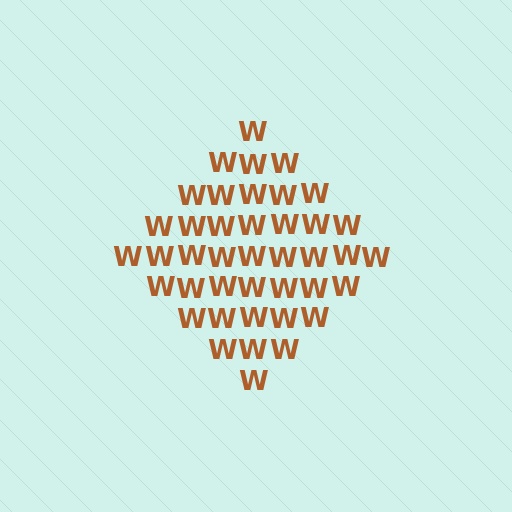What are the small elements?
The small elements are letter W's.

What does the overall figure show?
The overall figure shows a diamond.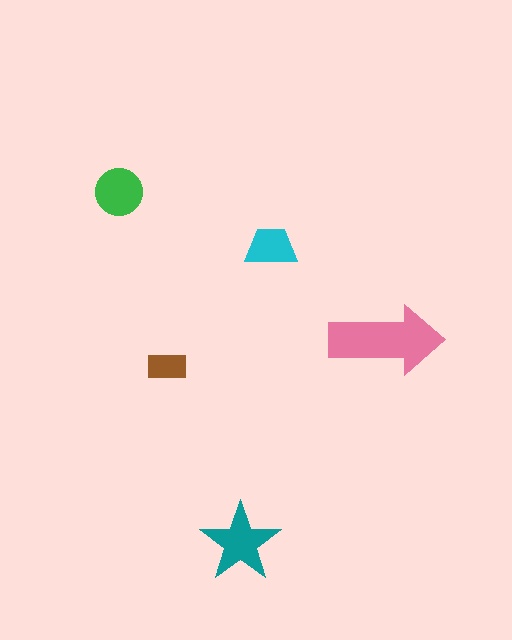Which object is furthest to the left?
The green circle is leftmost.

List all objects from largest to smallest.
The pink arrow, the teal star, the green circle, the cyan trapezoid, the brown rectangle.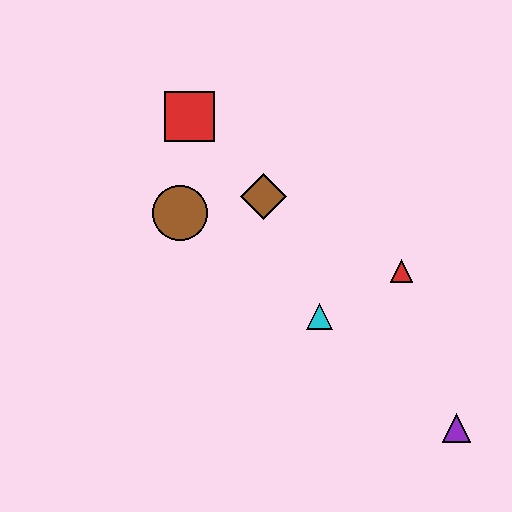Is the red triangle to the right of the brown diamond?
Yes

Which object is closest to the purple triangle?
The red triangle is closest to the purple triangle.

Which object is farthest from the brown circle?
The purple triangle is farthest from the brown circle.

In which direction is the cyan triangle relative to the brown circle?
The cyan triangle is to the right of the brown circle.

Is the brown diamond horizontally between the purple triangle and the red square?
Yes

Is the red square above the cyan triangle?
Yes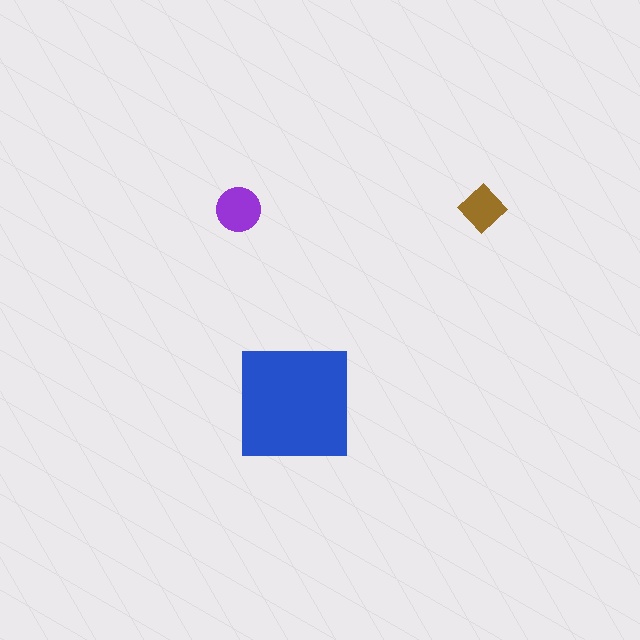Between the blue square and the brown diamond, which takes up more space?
The blue square.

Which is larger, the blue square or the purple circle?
The blue square.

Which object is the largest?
The blue square.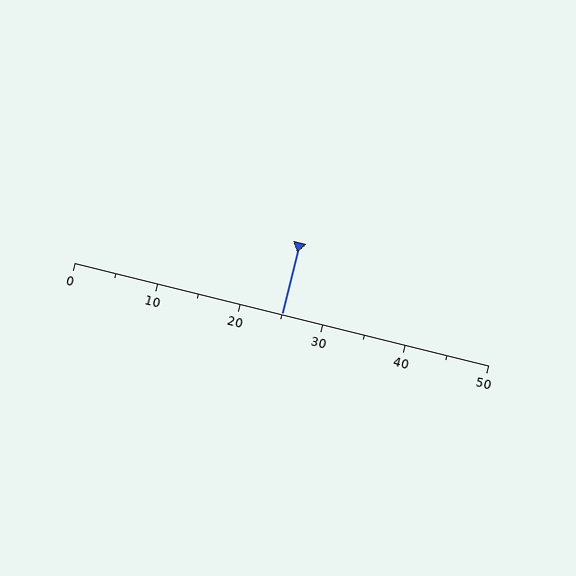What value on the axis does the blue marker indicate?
The marker indicates approximately 25.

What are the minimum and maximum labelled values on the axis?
The axis runs from 0 to 50.